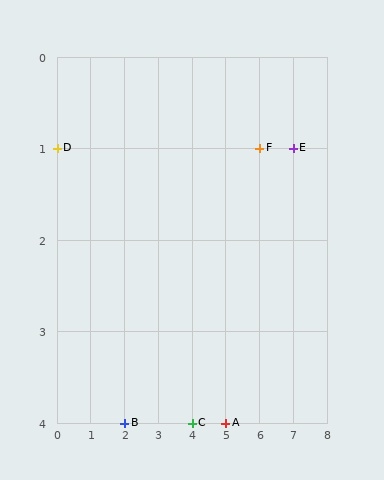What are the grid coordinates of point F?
Point F is at grid coordinates (6, 1).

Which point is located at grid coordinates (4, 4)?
Point C is at (4, 4).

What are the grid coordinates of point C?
Point C is at grid coordinates (4, 4).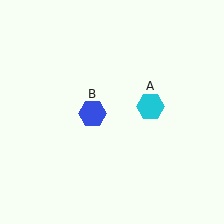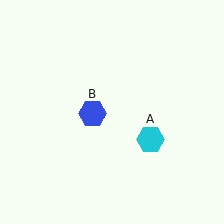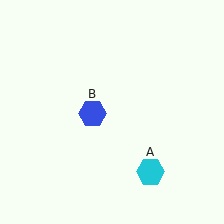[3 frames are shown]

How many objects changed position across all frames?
1 object changed position: cyan hexagon (object A).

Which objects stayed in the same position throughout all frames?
Blue hexagon (object B) remained stationary.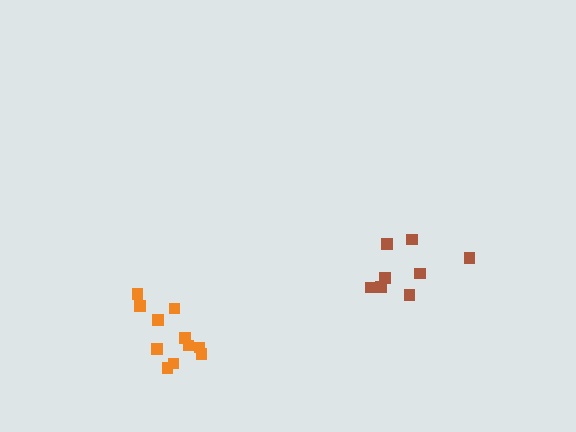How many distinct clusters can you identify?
There are 2 distinct clusters.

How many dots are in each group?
Group 1: 8 dots, Group 2: 11 dots (19 total).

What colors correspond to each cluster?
The clusters are colored: brown, orange.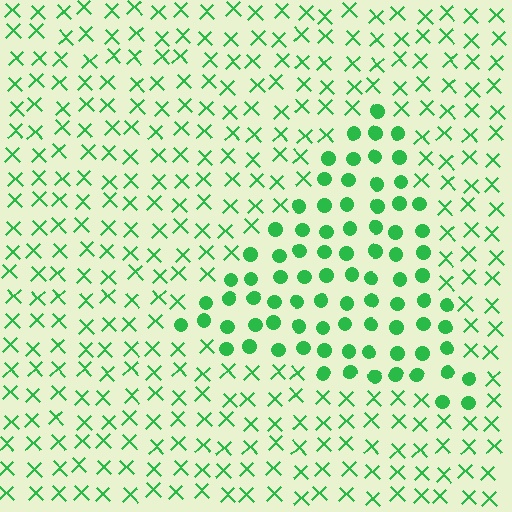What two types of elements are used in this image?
The image uses circles inside the triangle region and X marks outside it.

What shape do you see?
I see a triangle.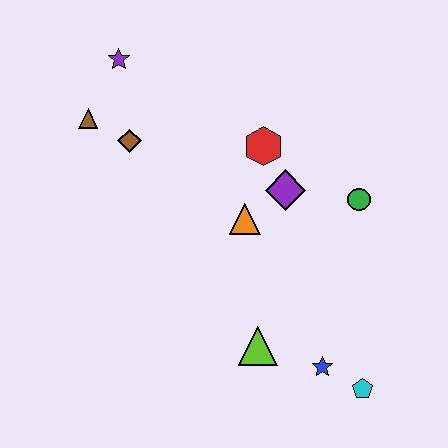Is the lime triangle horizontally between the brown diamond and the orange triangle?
No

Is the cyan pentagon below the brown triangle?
Yes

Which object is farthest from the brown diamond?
The cyan pentagon is farthest from the brown diamond.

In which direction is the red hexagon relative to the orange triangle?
The red hexagon is above the orange triangle.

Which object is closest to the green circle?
The purple diamond is closest to the green circle.